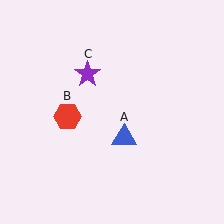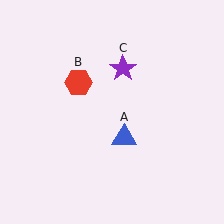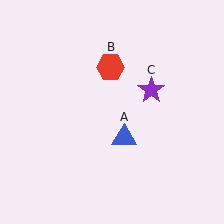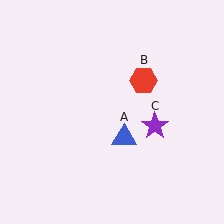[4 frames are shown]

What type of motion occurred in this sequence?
The red hexagon (object B), purple star (object C) rotated clockwise around the center of the scene.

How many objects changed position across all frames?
2 objects changed position: red hexagon (object B), purple star (object C).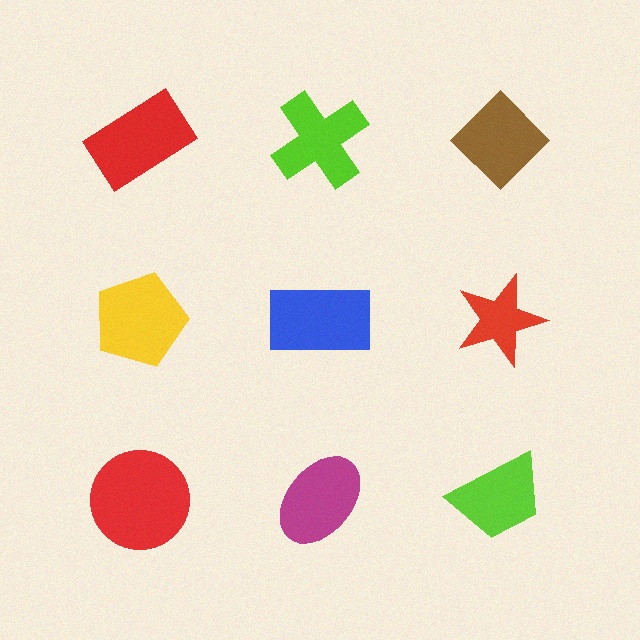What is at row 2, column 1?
A yellow pentagon.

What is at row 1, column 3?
A brown diamond.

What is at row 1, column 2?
A lime cross.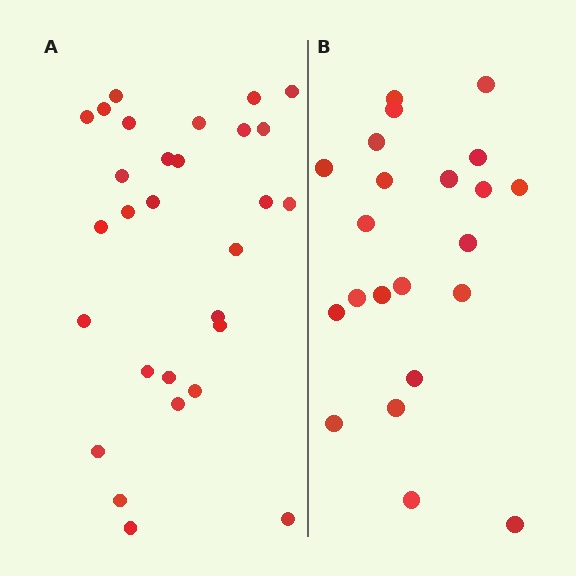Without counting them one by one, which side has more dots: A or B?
Region A (the left region) has more dots.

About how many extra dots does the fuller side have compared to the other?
Region A has roughly 8 or so more dots than region B.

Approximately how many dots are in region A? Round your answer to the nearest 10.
About 30 dots. (The exact count is 29, which rounds to 30.)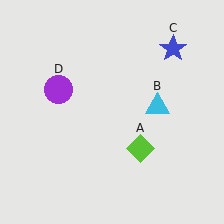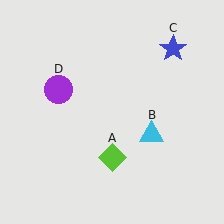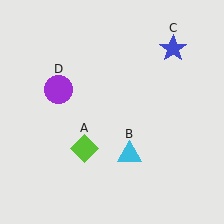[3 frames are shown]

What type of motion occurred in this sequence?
The lime diamond (object A), cyan triangle (object B) rotated clockwise around the center of the scene.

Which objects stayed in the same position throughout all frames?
Blue star (object C) and purple circle (object D) remained stationary.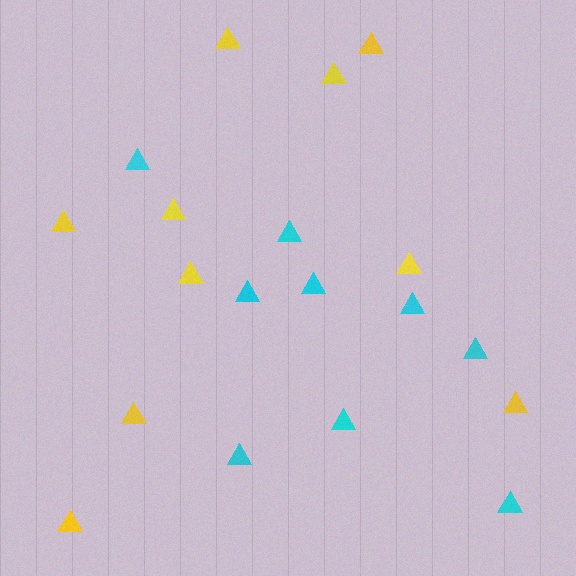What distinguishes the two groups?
There are 2 groups: one group of cyan triangles (9) and one group of yellow triangles (10).